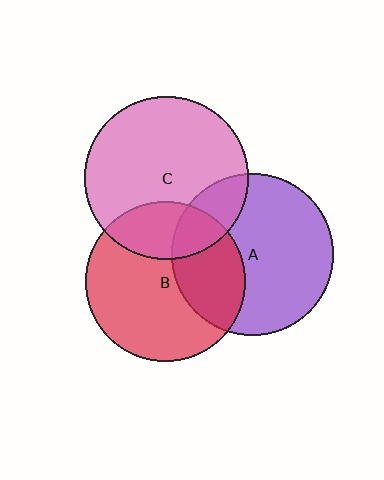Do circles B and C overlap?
Yes.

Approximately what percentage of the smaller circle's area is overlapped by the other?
Approximately 25%.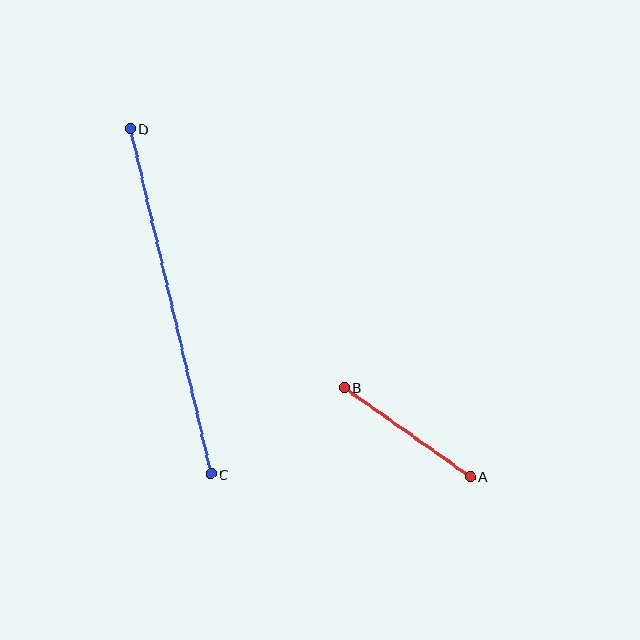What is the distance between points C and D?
The distance is approximately 355 pixels.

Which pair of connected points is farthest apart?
Points C and D are farthest apart.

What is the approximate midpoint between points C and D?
The midpoint is at approximately (170, 301) pixels.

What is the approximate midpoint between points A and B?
The midpoint is at approximately (407, 432) pixels.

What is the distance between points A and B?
The distance is approximately 154 pixels.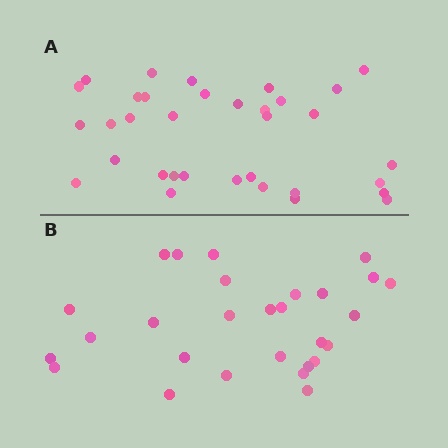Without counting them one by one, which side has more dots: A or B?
Region A (the top region) has more dots.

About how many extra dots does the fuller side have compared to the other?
Region A has about 6 more dots than region B.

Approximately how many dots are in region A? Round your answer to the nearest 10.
About 30 dots. (The exact count is 34, which rounds to 30.)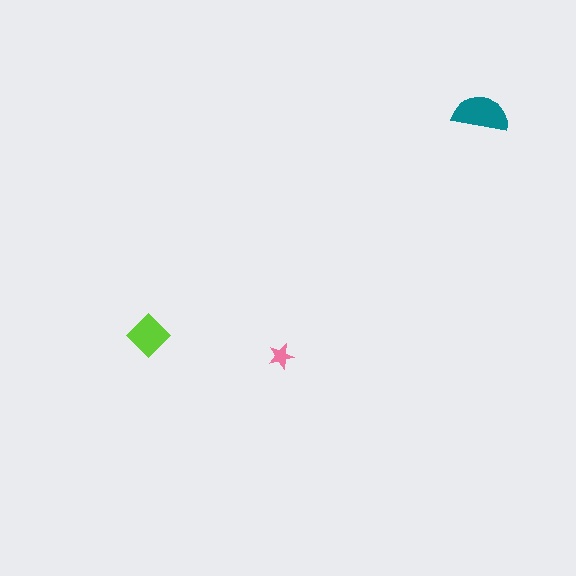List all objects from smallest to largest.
The pink star, the lime diamond, the teal semicircle.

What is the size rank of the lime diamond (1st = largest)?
2nd.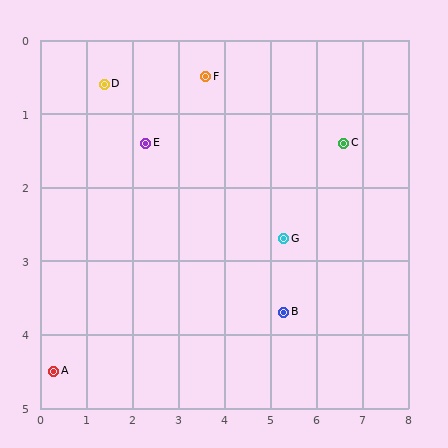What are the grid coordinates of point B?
Point B is at approximately (5.3, 3.7).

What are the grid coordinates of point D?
Point D is at approximately (1.4, 0.6).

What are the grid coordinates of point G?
Point G is at approximately (5.3, 2.7).